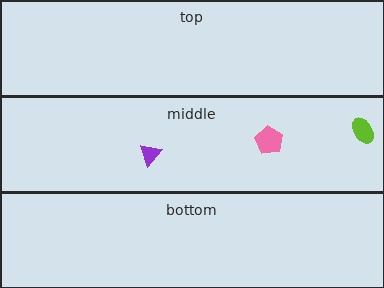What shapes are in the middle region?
The purple triangle, the lime ellipse, the pink pentagon.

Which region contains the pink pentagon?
The middle region.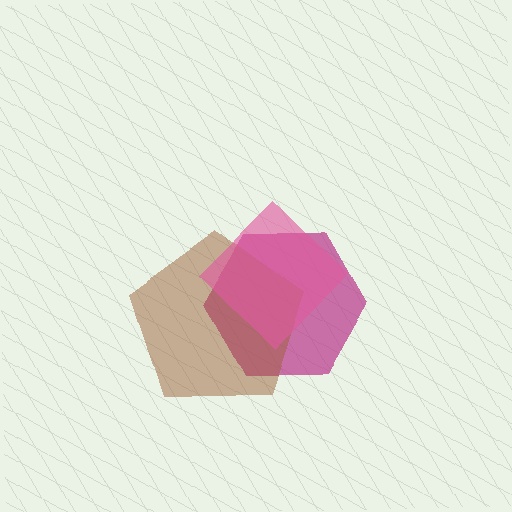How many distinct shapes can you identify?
There are 3 distinct shapes: a magenta hexagon, a brown pentagon, a pink diamond.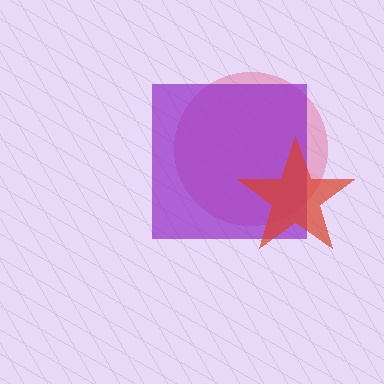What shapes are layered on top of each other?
The layered shapes are: a pink circle, a purple square, a red star.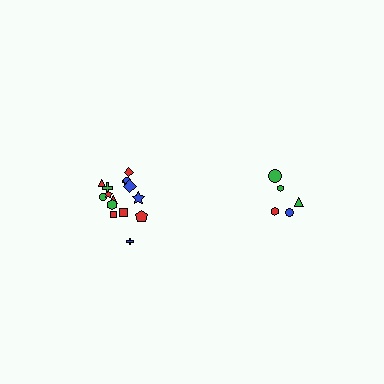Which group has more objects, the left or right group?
The left group.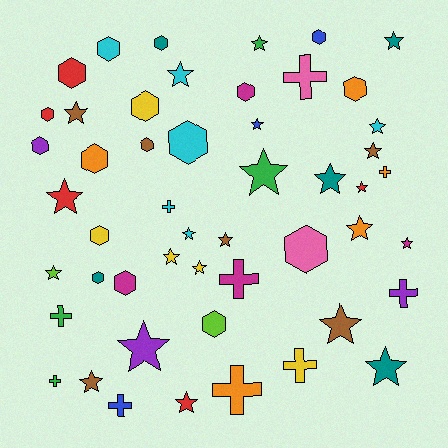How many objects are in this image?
There are 50 objects.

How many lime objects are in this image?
There are 2 lime objects.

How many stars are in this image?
There are 23 stars.